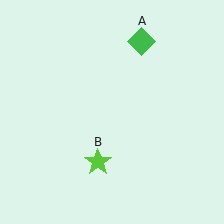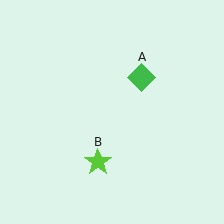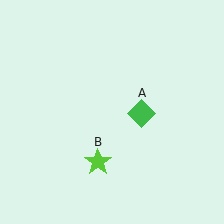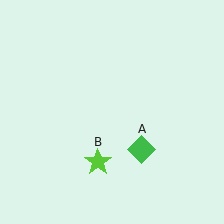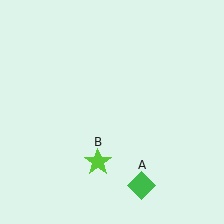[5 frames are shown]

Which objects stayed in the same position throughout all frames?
Lime star (object B) remained stationary.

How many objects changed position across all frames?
1 object changed position: green diamond (object A).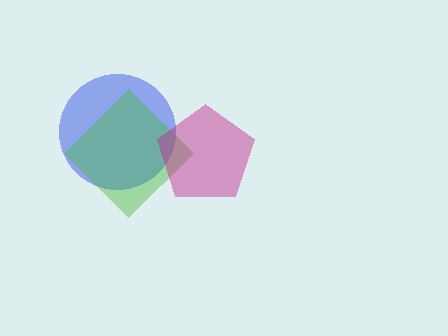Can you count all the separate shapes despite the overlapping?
Yes, there are 3 separate shapes.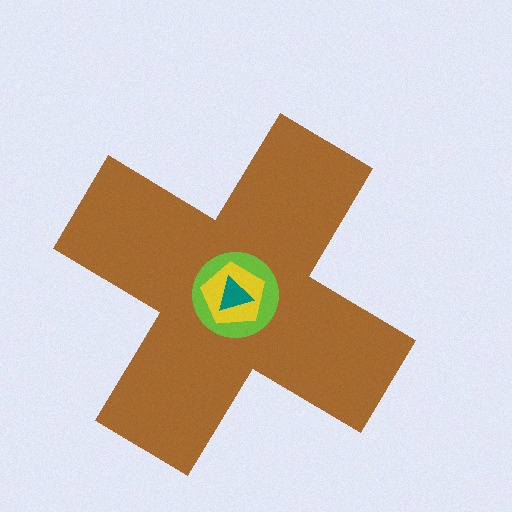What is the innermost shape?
The teal triangle.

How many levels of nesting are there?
4.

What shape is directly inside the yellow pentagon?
The teal triangle.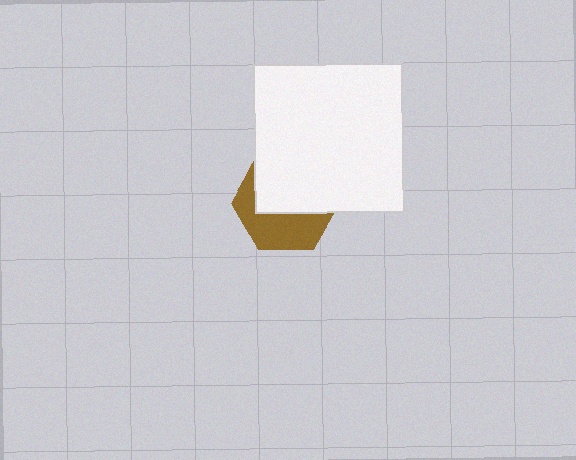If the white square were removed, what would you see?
You would see the complete brown hexagon.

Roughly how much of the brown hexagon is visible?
A small part of it is visible (roughly 44%).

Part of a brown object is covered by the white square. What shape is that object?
It is a hexagon.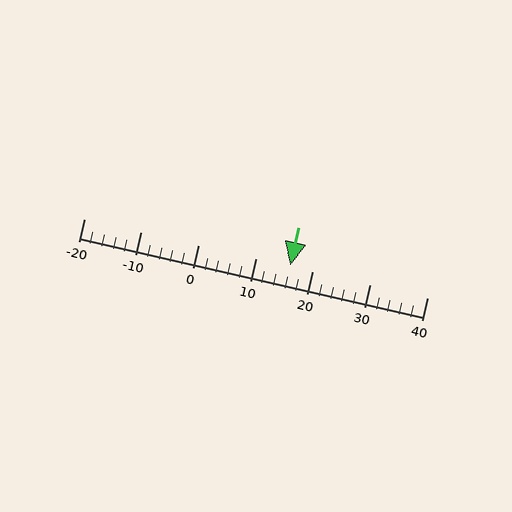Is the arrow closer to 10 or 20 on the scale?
The arrow is closer to 20.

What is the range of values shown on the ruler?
The ruler shows values from -20 to 40.